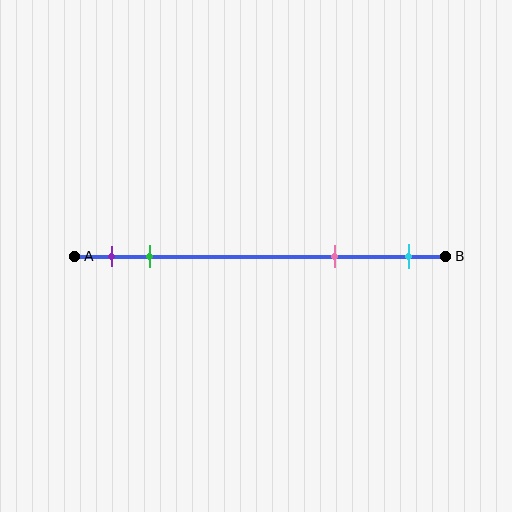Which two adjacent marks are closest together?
The purple and green marks are the closest adjacent pair.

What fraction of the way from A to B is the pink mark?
The pink mark is approximately 70% (0.7) of the way from A to B.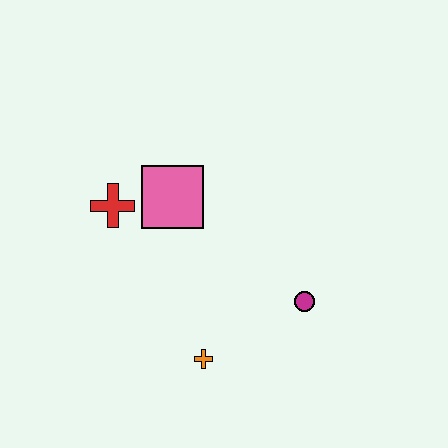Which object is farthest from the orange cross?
The red cross is farthest from the orange cross.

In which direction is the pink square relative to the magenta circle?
The pink square is to the left of the magenta circle.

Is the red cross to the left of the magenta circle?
Yes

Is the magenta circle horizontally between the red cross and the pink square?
No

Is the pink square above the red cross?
Yes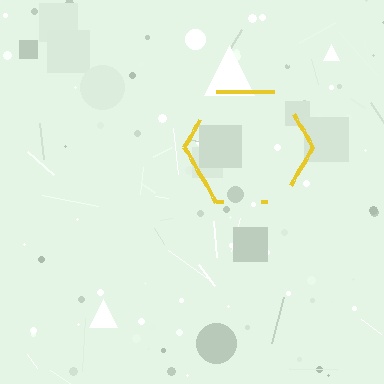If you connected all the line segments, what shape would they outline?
They would outline a hexagon.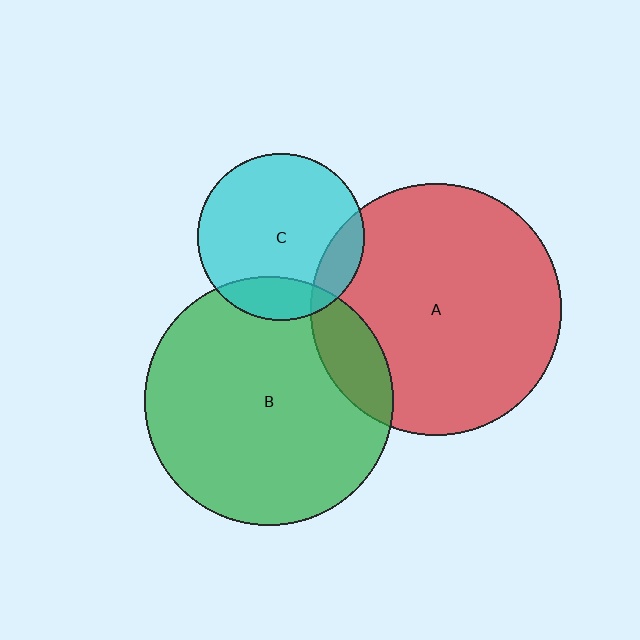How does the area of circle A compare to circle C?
Approximately 2.3 times.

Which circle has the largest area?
Circle A (red).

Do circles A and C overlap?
Yes.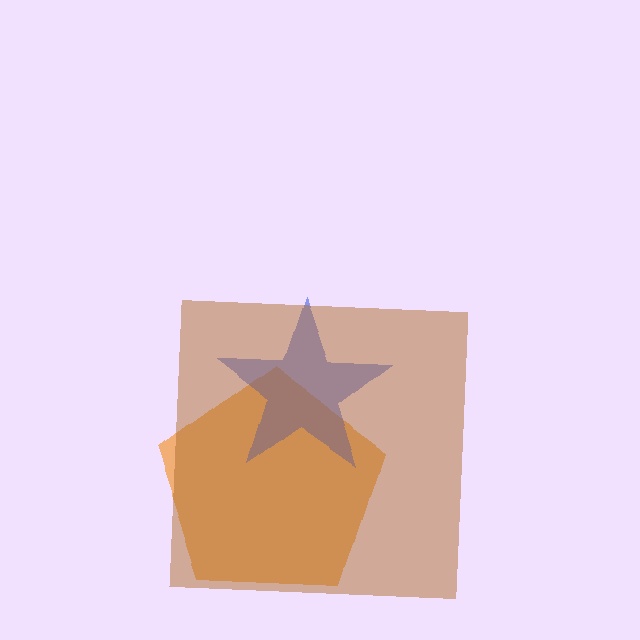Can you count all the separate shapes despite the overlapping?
Yes, there are 3 separate shapes.